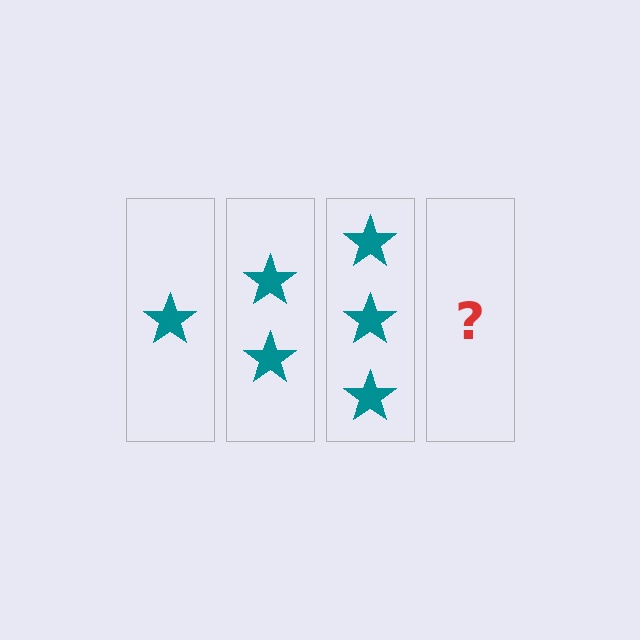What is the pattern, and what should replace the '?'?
The pattern is that each step adds one more star. The '?' should be 4 stars.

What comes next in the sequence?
The next element should be 4 stars.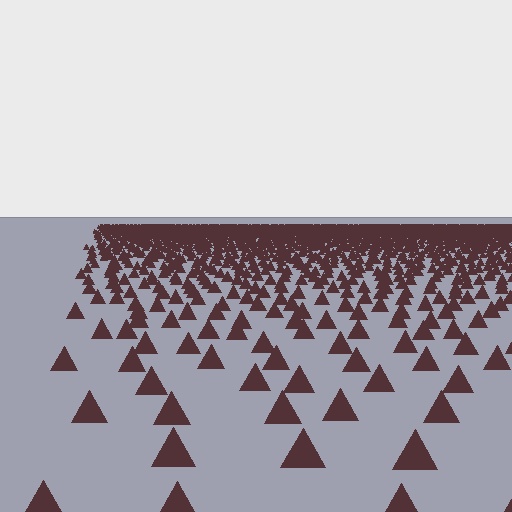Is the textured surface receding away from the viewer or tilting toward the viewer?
The surface is receding away from the viewer. Texture elements get smaller and denser toward the top.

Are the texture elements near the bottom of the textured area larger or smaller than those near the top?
Larger. Near the bottom, elements are closer to the viewer and appear at a bigger on-screen size.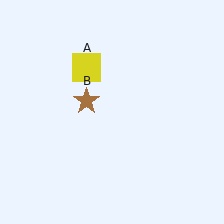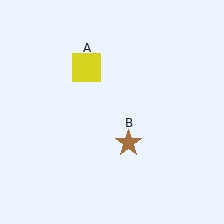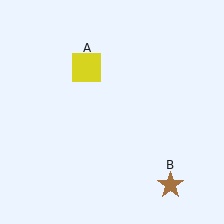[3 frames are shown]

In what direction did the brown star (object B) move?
The brown star (object B) moved down and to the right.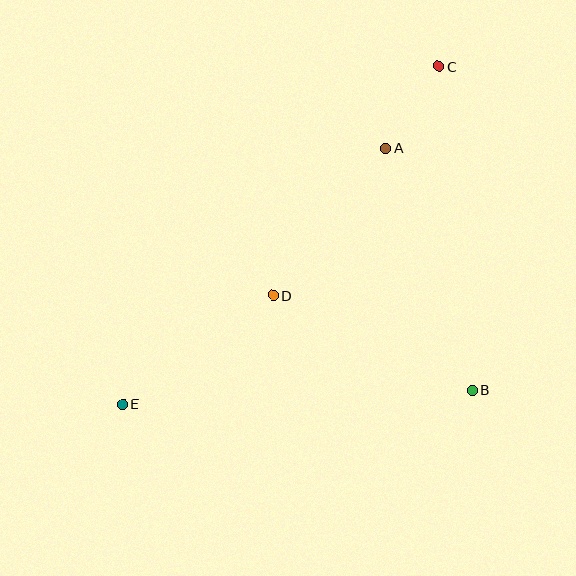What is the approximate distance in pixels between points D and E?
The distance between D and E is approximately 185 pixels.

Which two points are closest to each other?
Points A and C are closest to each other.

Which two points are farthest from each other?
Points C and E are farthest from each other.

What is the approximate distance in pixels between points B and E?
The distance between B and E is approximately 350 pixels.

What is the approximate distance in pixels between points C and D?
The distance between C and D is approximately 283 pixels.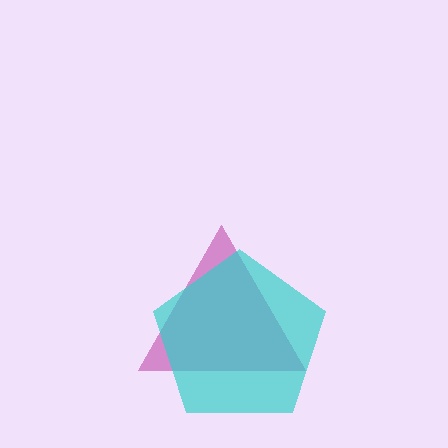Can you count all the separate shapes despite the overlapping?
Yes, there are 2 separate shapes.